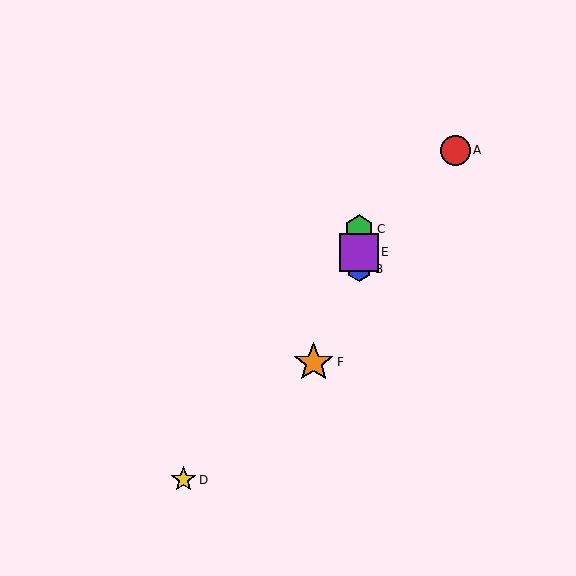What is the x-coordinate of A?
Object A is at x≈455.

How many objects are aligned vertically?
3 objects (B, C, E) are aligned vertically.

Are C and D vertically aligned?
No, C is at x≈359 and D is at x≈184.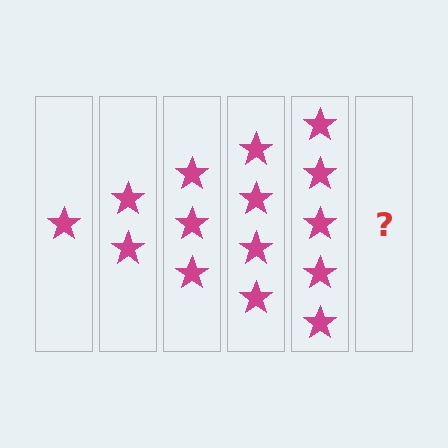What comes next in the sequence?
The next element should be 6 stars.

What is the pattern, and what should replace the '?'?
The pattern is that each step adds one more star. The '?' should be 6 stars.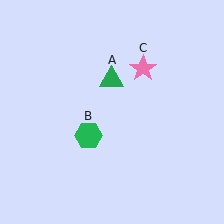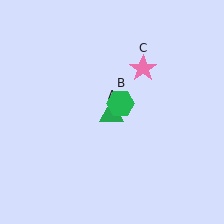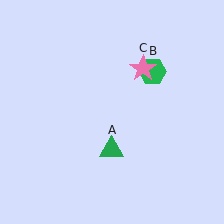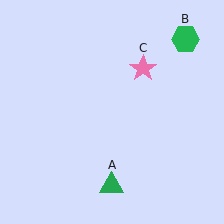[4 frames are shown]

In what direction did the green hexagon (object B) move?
The green hexagon (object B) moved up and to the right.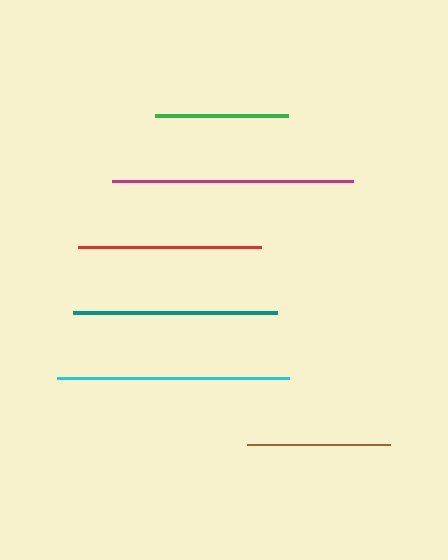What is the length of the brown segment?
The brown segment is approximately 143 pixels long.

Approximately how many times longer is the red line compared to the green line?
The red line is approximately 1.4 times the length of the green line.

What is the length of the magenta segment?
The magenta segment is approximately 241 pixels long.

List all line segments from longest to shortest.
From longest to shortest: magenta, cyan, teal, red, brown, green.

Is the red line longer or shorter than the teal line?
The teal line is longer than the red line.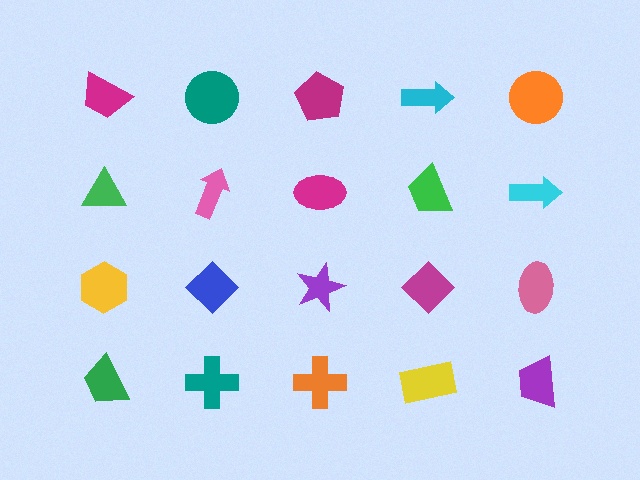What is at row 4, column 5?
A purple trapezoid.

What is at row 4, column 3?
An orange cross.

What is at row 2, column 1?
A green triangle.